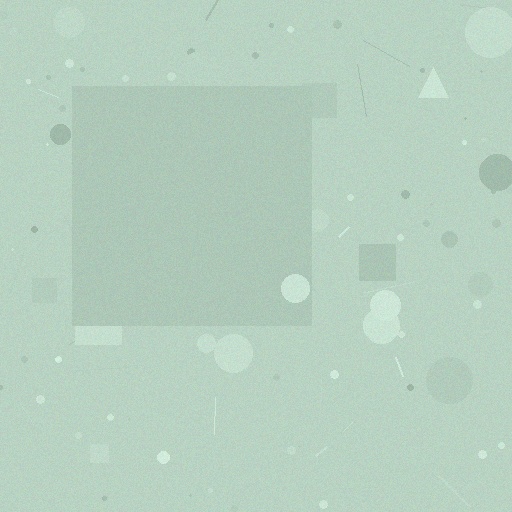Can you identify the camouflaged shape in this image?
The camouflaged shape is a square.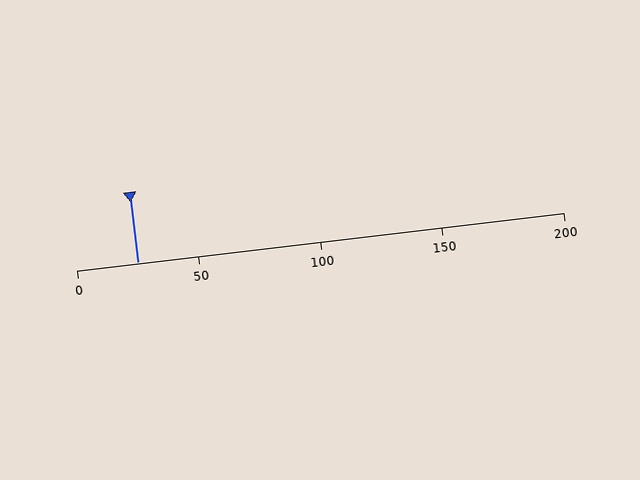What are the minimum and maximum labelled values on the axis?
The axis runs from 0 to 200.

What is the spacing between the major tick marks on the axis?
The major ticks are spaced 50 apart.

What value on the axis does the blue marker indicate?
The marker indicates approximately 25.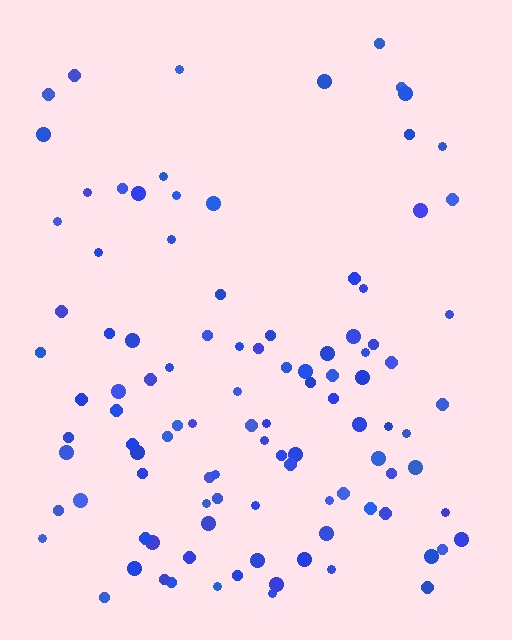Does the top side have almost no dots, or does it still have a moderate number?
Still a moderate number, just noticeably fewer than the bottom.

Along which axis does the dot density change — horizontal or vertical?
Vertical.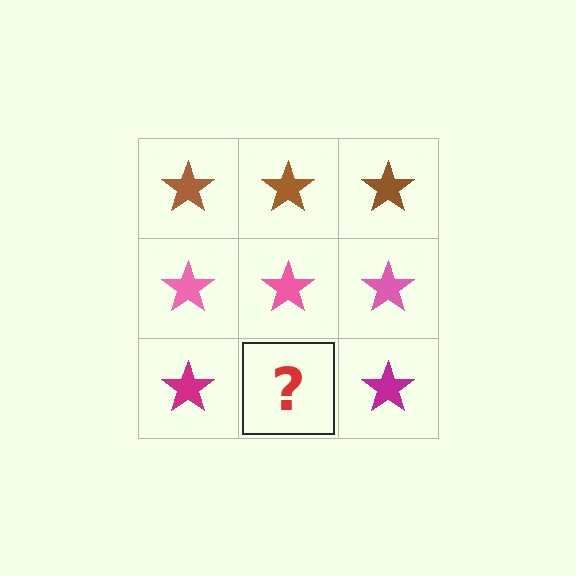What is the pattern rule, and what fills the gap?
The rule is that each row has a consistent color. The gap should be filled with a magenta star.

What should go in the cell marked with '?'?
The missing cell should contain a magenta star.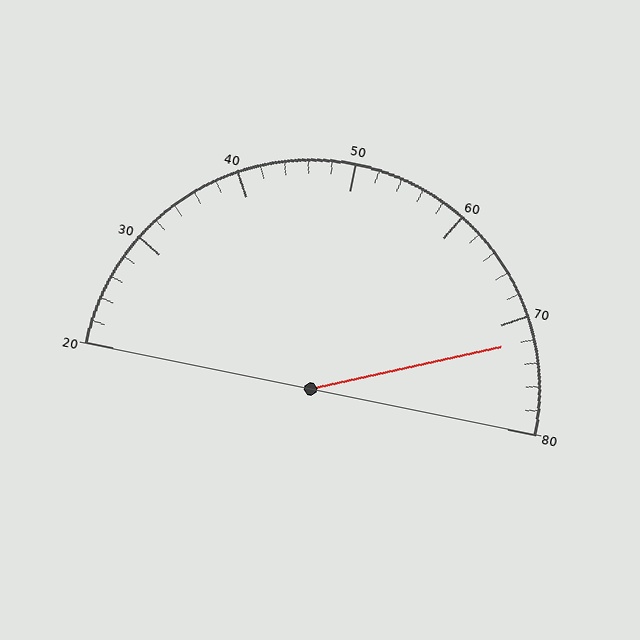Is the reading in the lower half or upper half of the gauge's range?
The reading is in the upper half of the range (20 to 80).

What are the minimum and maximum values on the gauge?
The gauge ranges from 20 to 80.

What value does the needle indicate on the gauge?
The needle indicates approximately 72.